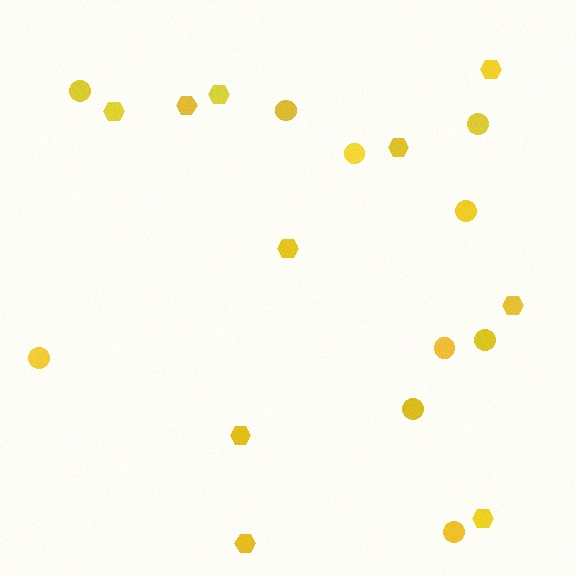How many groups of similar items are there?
There are 2 groups: one group of hexagons (10) and one group of circles (10).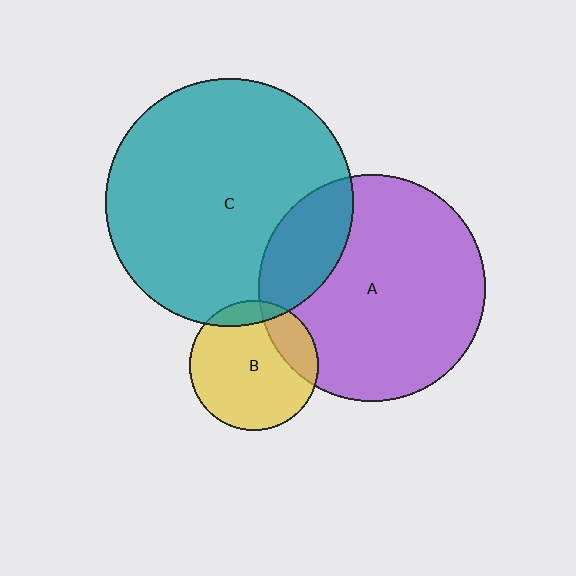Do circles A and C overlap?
Yes.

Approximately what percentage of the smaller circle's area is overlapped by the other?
Approximately 20%.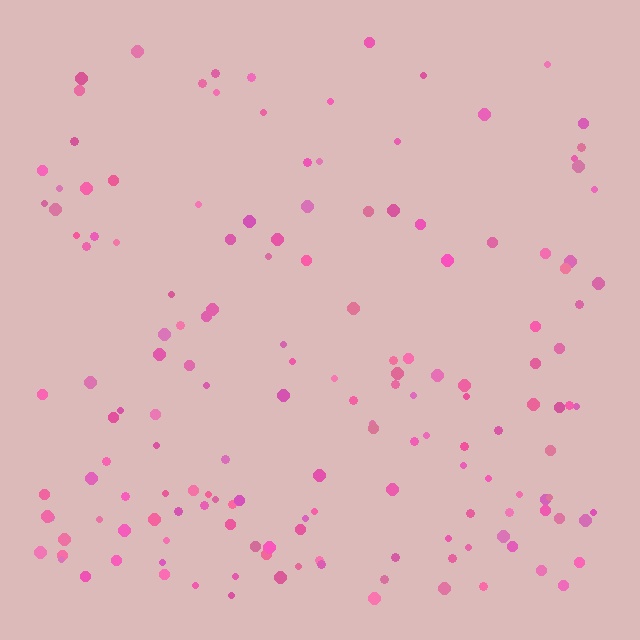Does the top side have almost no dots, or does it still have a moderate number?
Still a moderate number, just noticeably fewer than the bottom.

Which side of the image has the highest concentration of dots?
The bottom.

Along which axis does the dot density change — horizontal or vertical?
Vertical.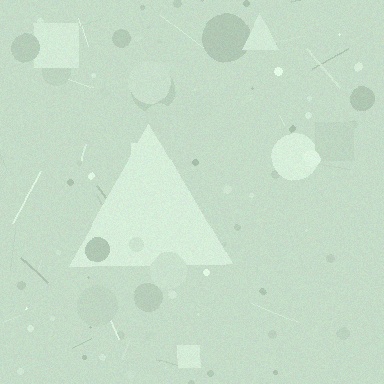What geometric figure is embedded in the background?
A triangle is embedded in the background.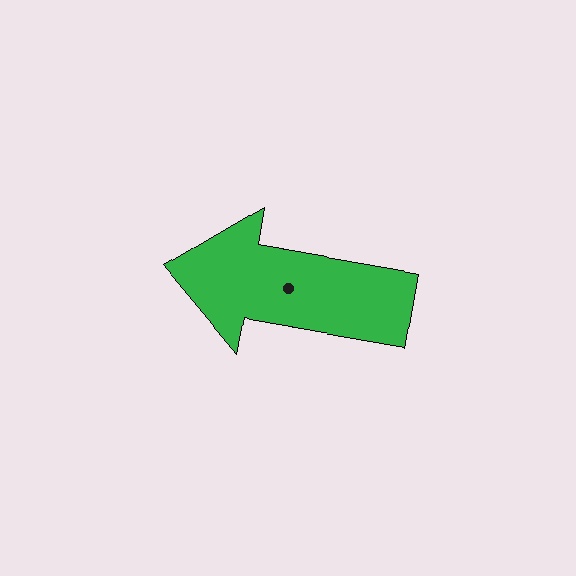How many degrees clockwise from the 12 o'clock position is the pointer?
Approximately 280 degrees.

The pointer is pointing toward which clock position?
Roughly 9 o'clock.